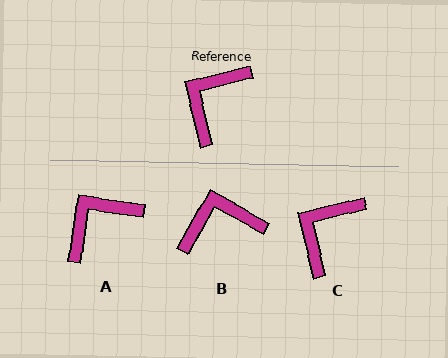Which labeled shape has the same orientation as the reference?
C.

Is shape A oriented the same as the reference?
No, it is off by about 22 degrees.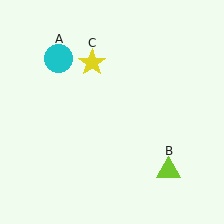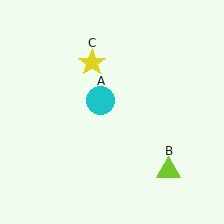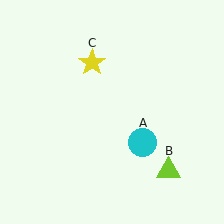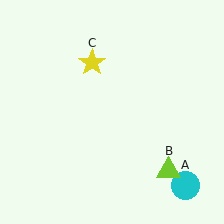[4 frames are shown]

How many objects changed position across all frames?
1 object changed position: cyan circle (object A).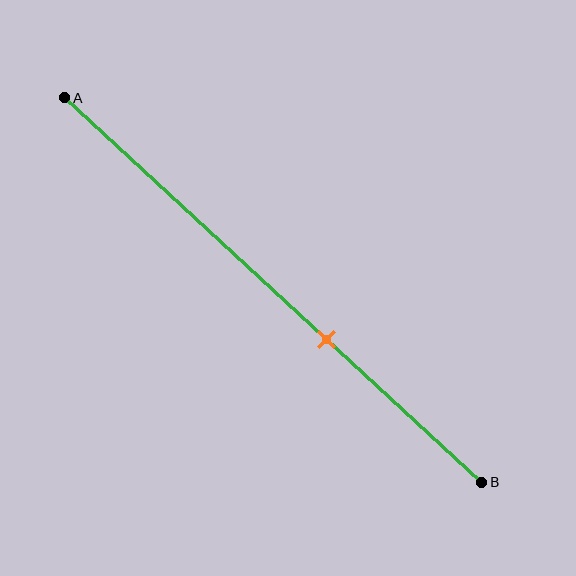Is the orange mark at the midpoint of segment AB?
No, the mark is at about 65% from A, not at the 50% midpoint.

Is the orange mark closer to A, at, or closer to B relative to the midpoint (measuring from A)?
The orange mark is closer to point B than the midpoint of segment AB.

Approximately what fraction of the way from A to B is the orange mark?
The orange mark is approximately 65% of the way from A to B.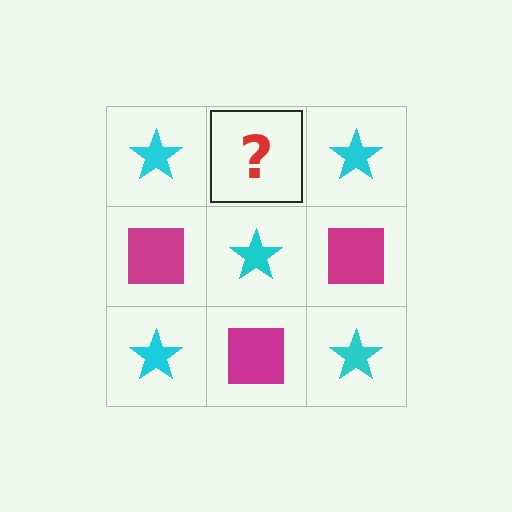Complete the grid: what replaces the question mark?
The question mark should be replaced with a magenta square.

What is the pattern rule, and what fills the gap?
The rule is that it alternates cyan star and magenta square in a checkerboard pattern. The gap should be filled with a magenta square.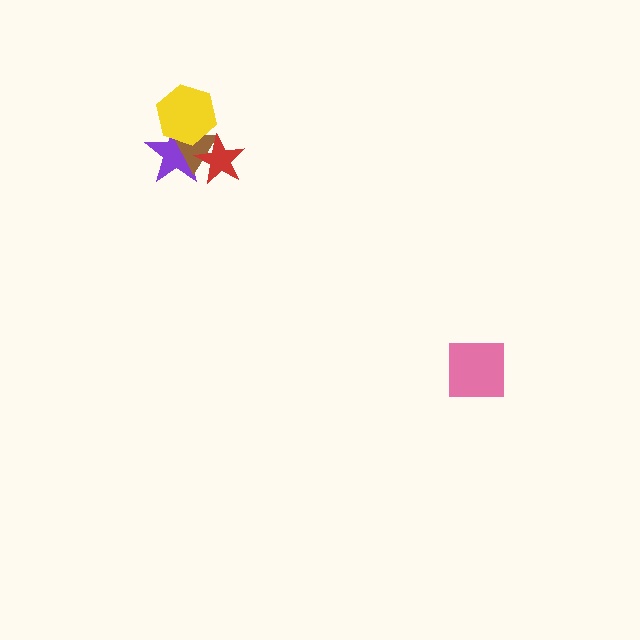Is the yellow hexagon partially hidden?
No, no other shape covers it.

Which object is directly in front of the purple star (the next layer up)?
The brown triangle is directly in front of the purple star.